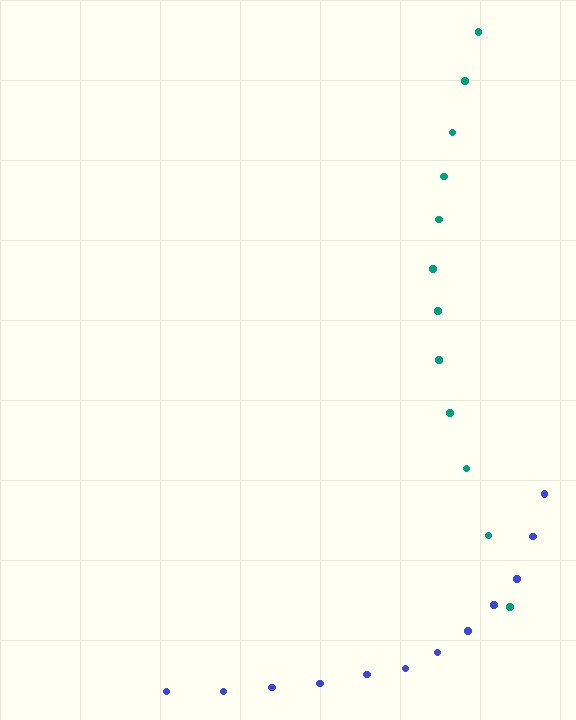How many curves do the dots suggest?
There are 2 distinct paths.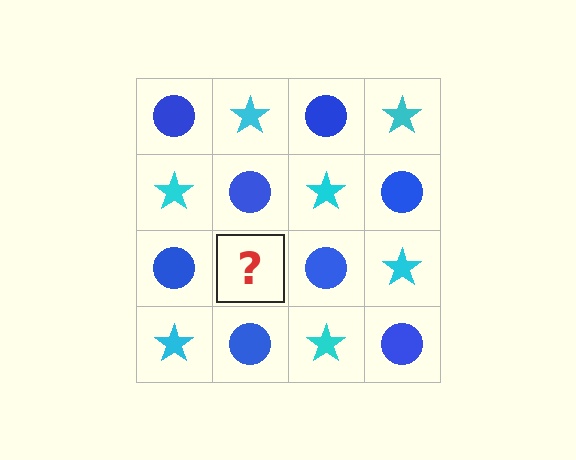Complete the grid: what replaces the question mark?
The question mark should be replaced with a cyan star.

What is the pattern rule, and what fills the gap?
The rule is that it alternates blue circle and cyan star in a checkerboard pattern. The gap should be filled with a cyan star.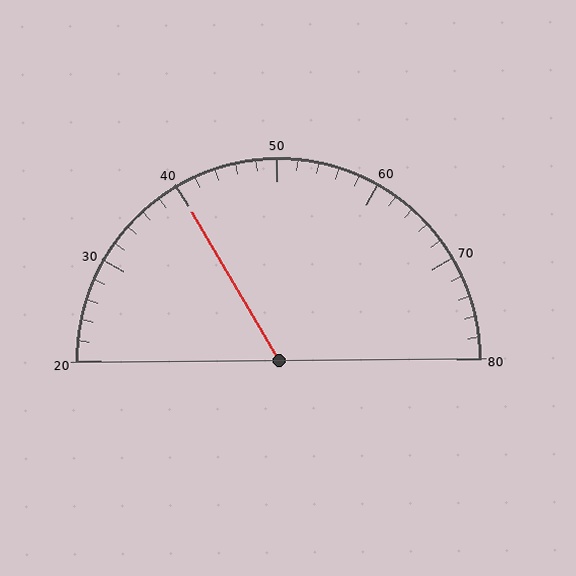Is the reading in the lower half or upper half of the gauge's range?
The reading is in the lower half of the range (20 to 80).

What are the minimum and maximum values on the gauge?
The gauge ranges from 20 to 80.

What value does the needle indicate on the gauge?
The needle indicates approximately 40.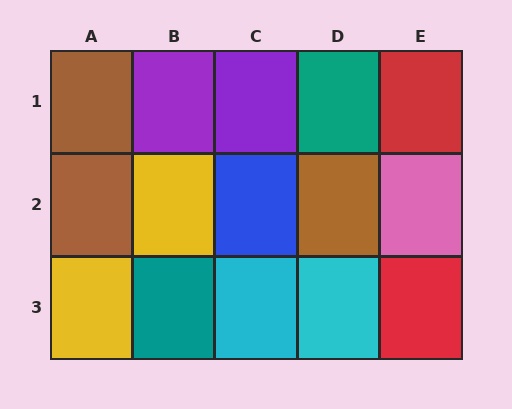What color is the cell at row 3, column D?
Cyan.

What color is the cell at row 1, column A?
Brown.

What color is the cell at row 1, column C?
Purple.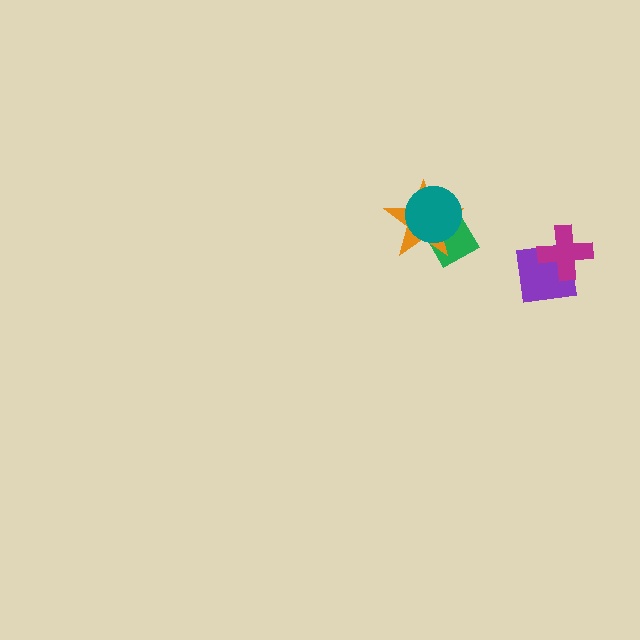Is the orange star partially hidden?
Yes, it is partially covered by another shape.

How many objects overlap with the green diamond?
2 objects overlap with the green diamond.